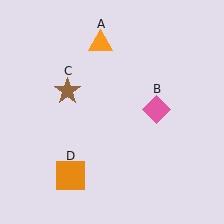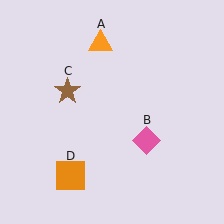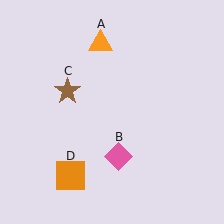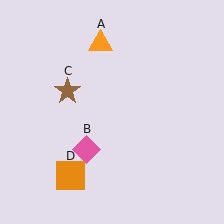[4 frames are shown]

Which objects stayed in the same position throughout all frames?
Orange triangle (object A) and brown star (object C) and orange square (object D) remained stationary.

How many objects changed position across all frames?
1 object changed position: pink diamond (object B).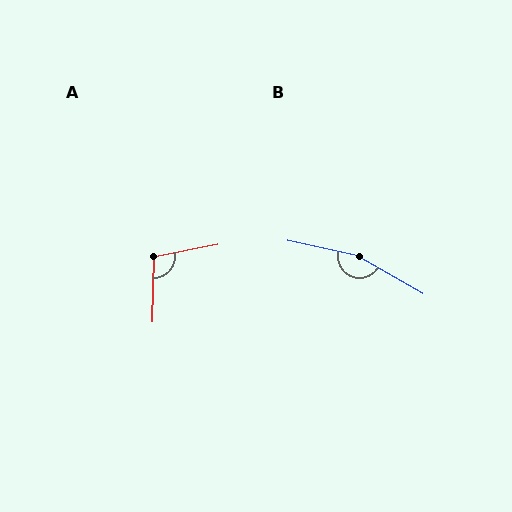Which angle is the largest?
B, at approximately 162 degrees.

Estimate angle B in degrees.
Approximately 162 degrees.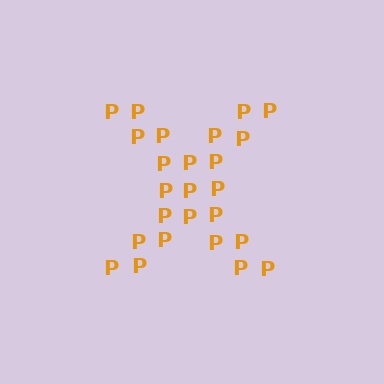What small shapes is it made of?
It is made of small letter P's.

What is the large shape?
The large shape is the letter X.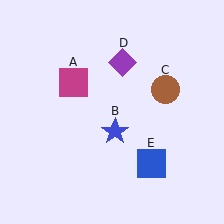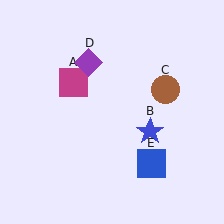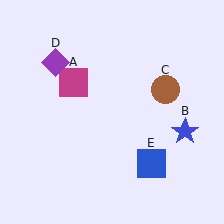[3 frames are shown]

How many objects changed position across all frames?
2 objects changed position: blue star (object B), purple diamond (object D).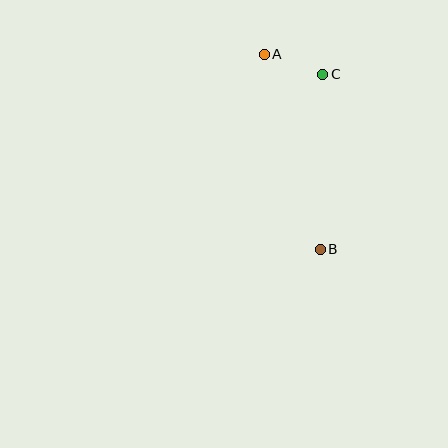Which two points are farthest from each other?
Points A and B are farthest from each other.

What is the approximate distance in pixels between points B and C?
The distance between B and C is approximately 175 pixels.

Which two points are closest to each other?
Points A and C are closest to each other.